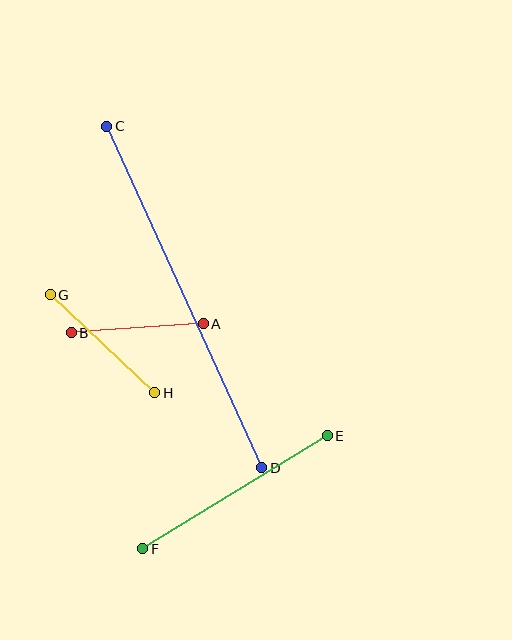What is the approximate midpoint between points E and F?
The midpoint is at approximately (235, 492) pixels.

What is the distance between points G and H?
The distance is approximately 143 pixels.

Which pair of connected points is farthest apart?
Points C and D are farthest apart.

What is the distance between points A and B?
The distance is approximately 132 pixels.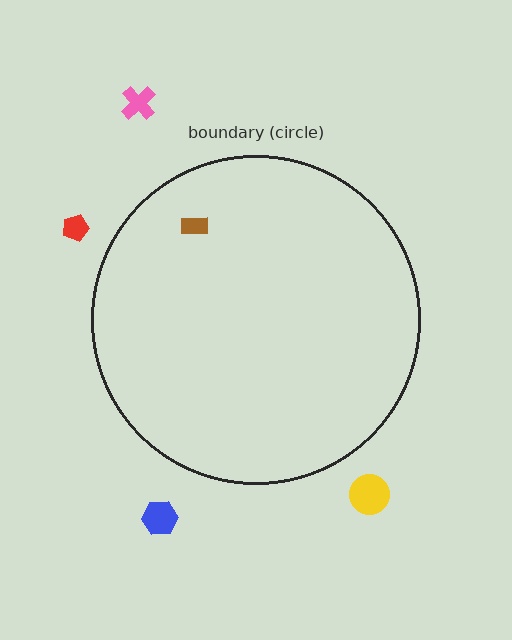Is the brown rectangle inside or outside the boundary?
Inside.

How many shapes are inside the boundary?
1 inside, 4 outside.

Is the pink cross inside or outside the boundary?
Outside.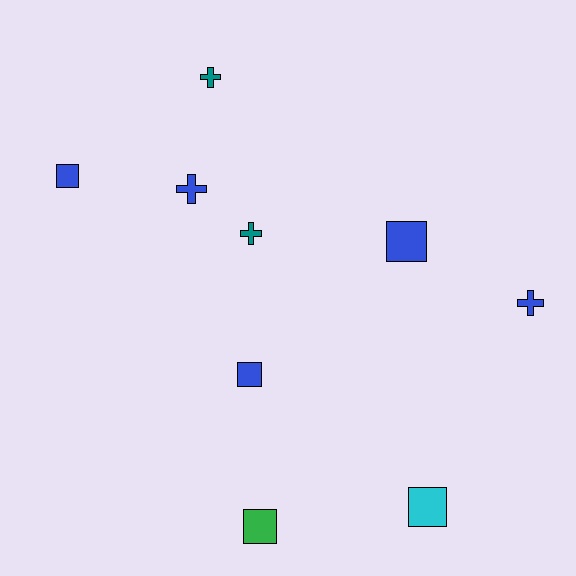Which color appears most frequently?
Blue, with 5 objects.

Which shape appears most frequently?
Square, with 5 objects.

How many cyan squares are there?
There is 1 cyan square.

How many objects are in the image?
There are 9 objects.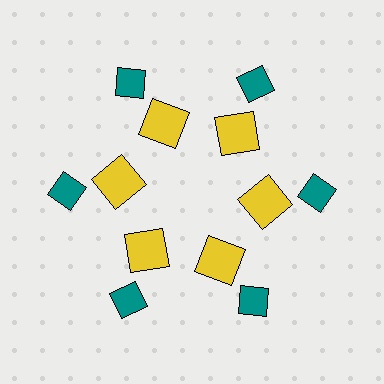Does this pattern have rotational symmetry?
Yes, this pattern has 6-fold rotational symmetry. It looks the same after rotating 60 degrees around the center.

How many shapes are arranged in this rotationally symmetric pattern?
There are 12 shapes, arranged in 6 groups of 2.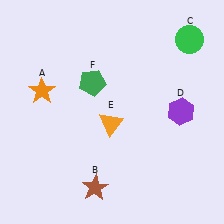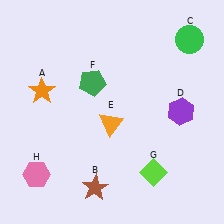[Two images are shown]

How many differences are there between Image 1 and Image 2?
There are 2 differences between the two images.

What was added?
A lime diamond (G), a pink hexagon (H) were added in Image 2.